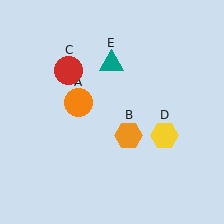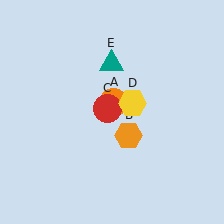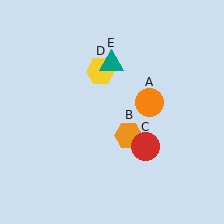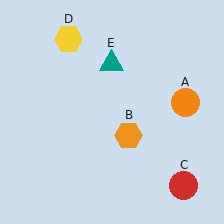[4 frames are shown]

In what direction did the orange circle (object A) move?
The orange circle (object A) moved right.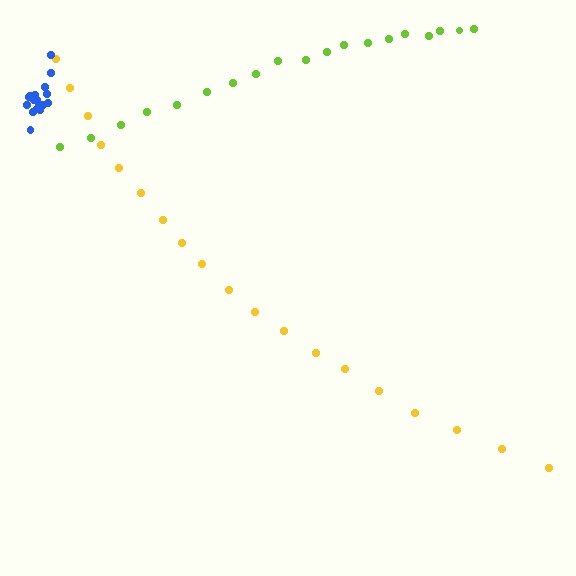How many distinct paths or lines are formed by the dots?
There are 3 distinct paths.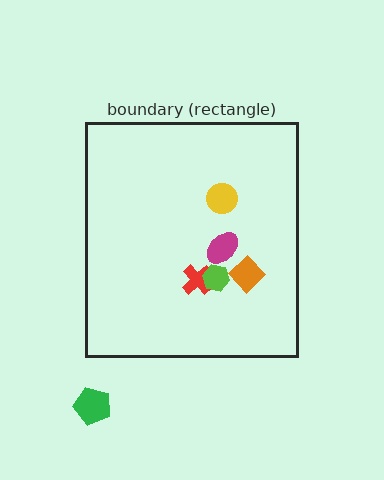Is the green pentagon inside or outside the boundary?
Outside.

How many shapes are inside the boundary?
5 inside, 1 outside.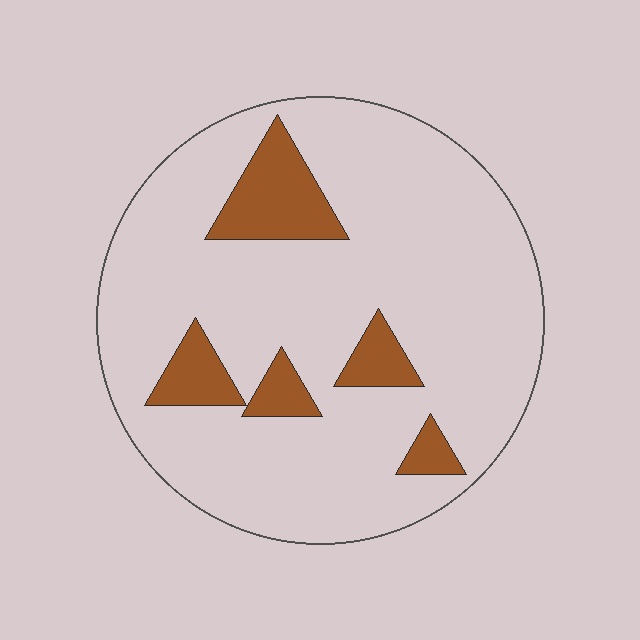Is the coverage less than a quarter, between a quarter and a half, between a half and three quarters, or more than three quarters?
Less than a quarter.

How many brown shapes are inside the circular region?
5.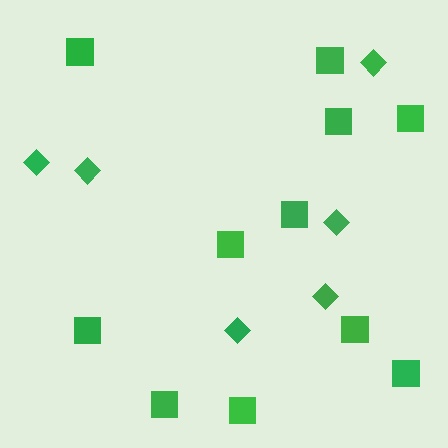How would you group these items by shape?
There are 2 groups: one group of diamonds (6) and one group of squares (11).